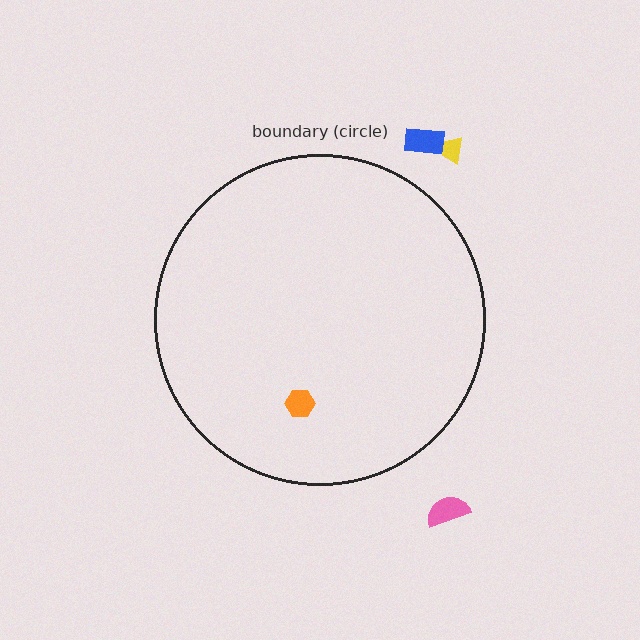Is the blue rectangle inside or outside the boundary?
Outside.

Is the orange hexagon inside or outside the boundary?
Inside.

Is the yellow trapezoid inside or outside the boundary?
Outside.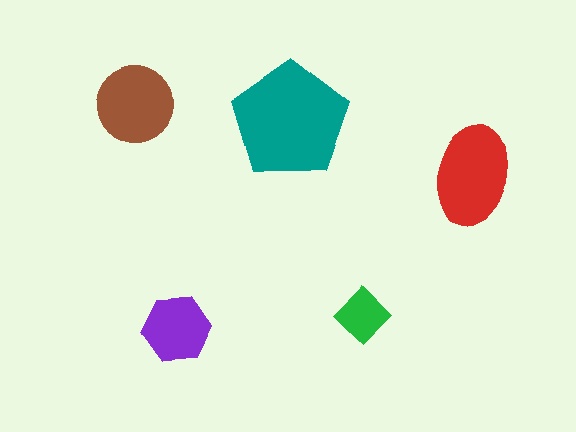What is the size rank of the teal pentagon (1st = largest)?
1st.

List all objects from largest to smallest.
The teal pentagon, the red ellipse, the brown circle, the purple hexagon, the green diamond.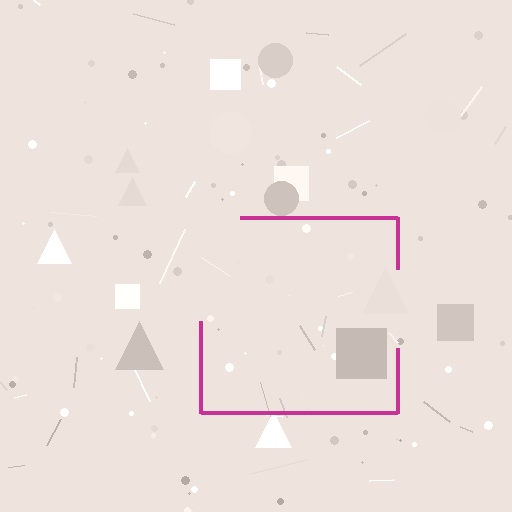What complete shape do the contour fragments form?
The contour fragments form a square.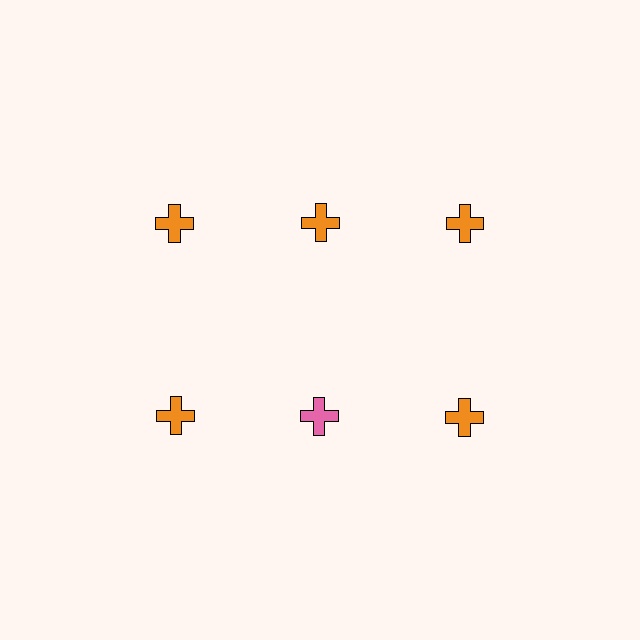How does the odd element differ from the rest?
It has a different color: pink instead of orange.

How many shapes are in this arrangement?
There are 6 shapes arranged in a grid pattern.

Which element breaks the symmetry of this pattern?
The pink cross in the second row, second from left column breaks the symmetry. All other shapes are orange crosses.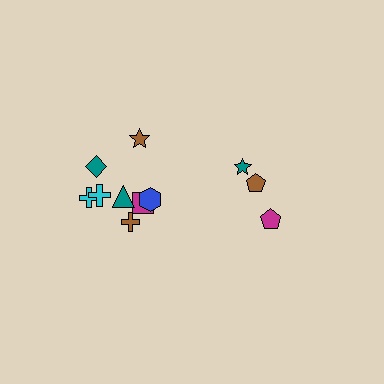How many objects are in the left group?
There are 8 objects.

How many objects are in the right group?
There are 3 objects.